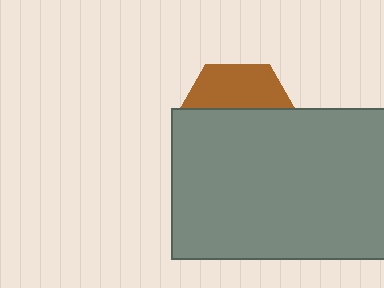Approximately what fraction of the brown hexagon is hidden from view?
Roughly 64% of the brown hexagon is hidden behind the gray rectangle.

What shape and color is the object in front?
The object in front is a gray rectangle.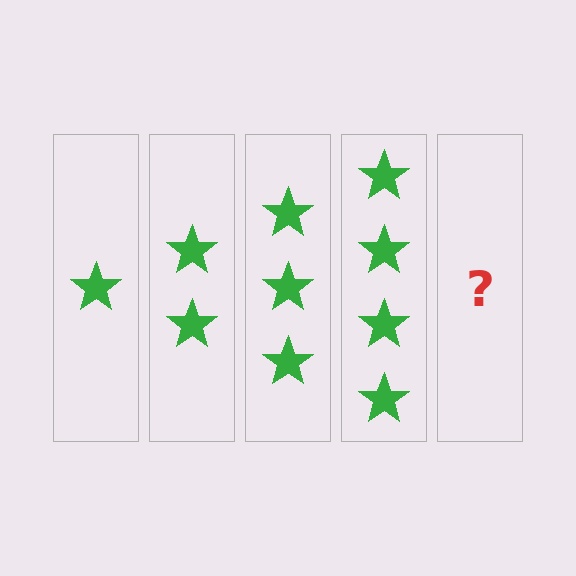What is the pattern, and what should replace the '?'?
The pattern is that each step adds one more star. The '?' should be 5 stars.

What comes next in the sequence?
The next element should be 5 stars.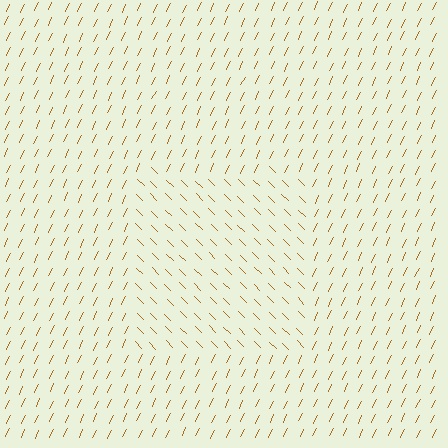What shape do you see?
I see a rectangle.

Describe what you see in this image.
The image is filled with small brown line segments. A rectangle region in the image has lines oriented differently from the surrounding lines, creating a visible texture boundary.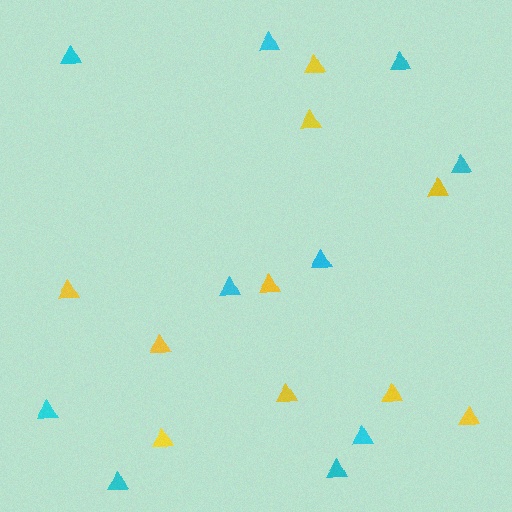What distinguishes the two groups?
There are 2 groups: one group of yellow triangles (10) and one group of cyan triangles (10).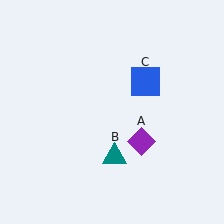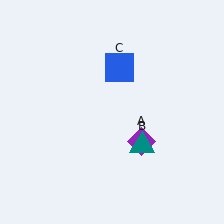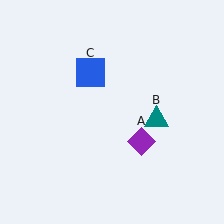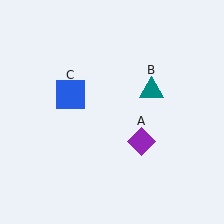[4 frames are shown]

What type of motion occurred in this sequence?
The teal triangle (object B), blue square (object C) rotated counterclockwise around the center of the scene.